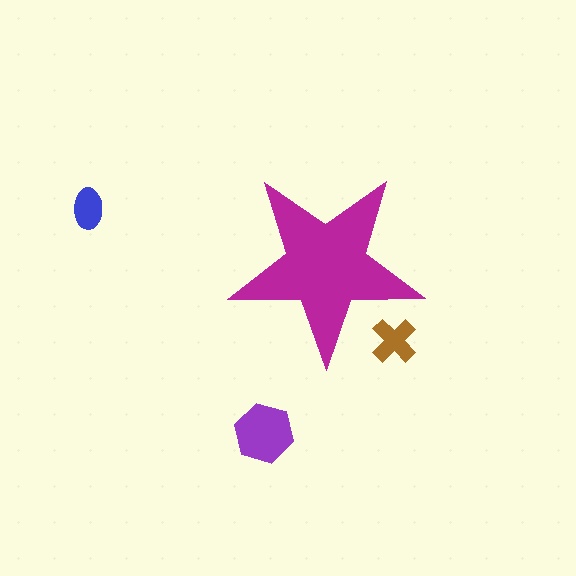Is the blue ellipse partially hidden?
No, the blue ellipse is fully visible.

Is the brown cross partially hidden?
Yes, the brown cross is partially hidden behind the magenta star.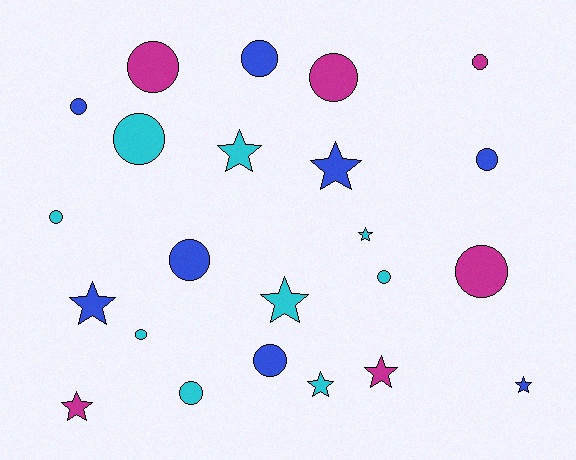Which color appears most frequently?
Cyan, with 9 objects.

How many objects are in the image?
There are 23 objects.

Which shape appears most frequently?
Circle, with 14 objects.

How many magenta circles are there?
There are 4 magenta circles.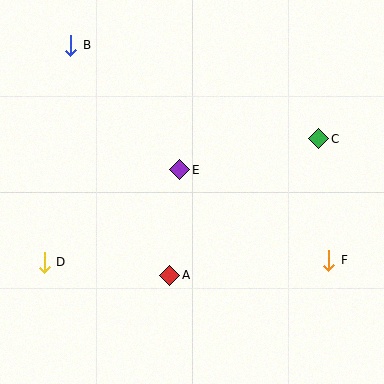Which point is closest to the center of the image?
Point E at (180, 170) is closest to the center.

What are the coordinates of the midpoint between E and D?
The midpoint between E and D is at (112, 216).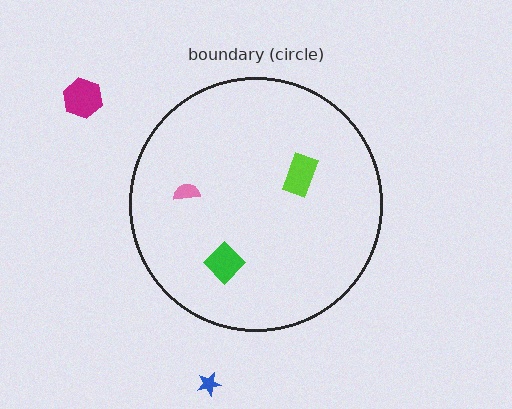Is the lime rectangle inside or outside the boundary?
Inside.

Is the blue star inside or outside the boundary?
Outside.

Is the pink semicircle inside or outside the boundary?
Inside.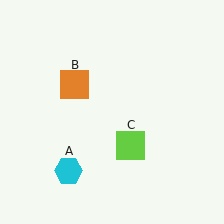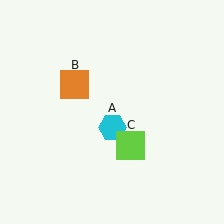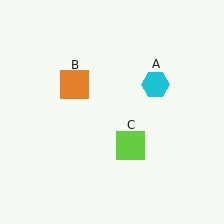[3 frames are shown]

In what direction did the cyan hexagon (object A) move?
The cyan hexagon (object A) moved up and to the right.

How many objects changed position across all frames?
1 object changed position: cyan hexagon (object A).